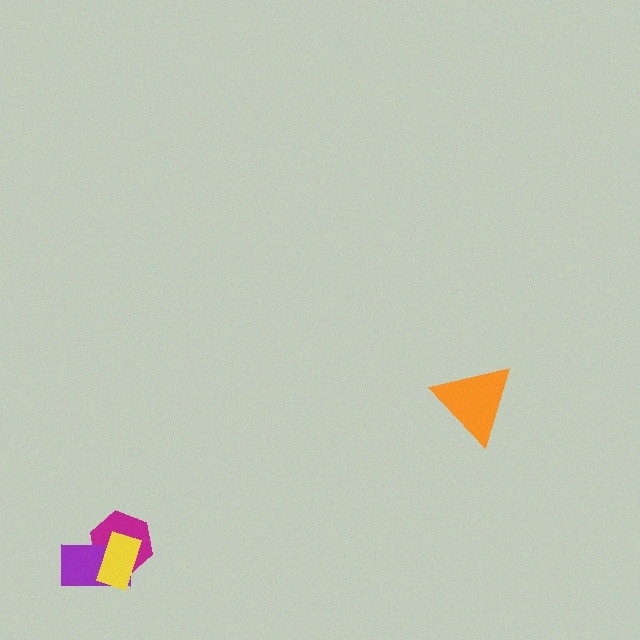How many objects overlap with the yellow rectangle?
2 objects overlap with the yellow rectangle.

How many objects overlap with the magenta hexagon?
2 objects overlap with the magenta hexagon.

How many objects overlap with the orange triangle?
0 objects overlap with the orange triangle.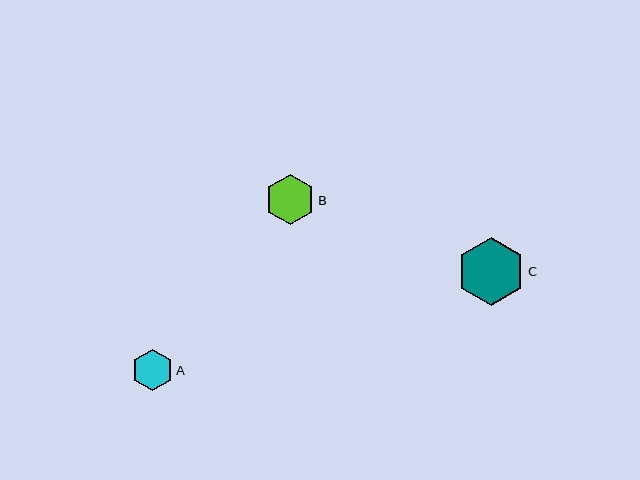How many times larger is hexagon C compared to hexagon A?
Hexagon C is approximately 1.7 times the size of hexagon A.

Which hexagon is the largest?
Hexagon C is the largest with a size of approximately 68 pixels.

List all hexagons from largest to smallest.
From largest to smallest: C, B, A.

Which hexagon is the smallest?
Hexagon A is the smallest with a size of approximately 41 pixels.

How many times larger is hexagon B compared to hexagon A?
Hexagon B is approximately 1.2 times the size of hexagon A.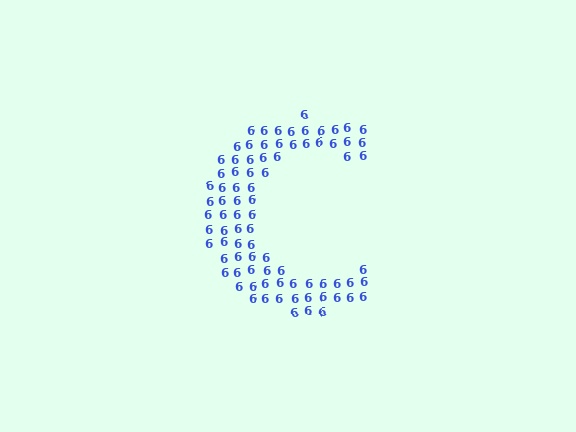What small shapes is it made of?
It is made of small digit 6's.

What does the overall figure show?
The overall figure shows the letter C.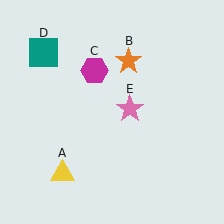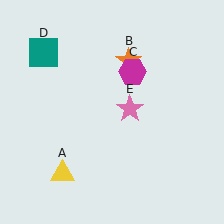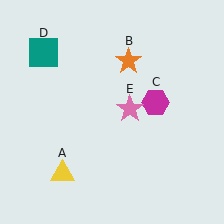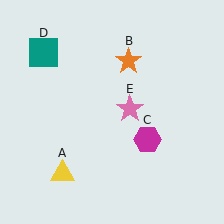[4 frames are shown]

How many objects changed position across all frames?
1 object changed position: magenta hexagon (object C).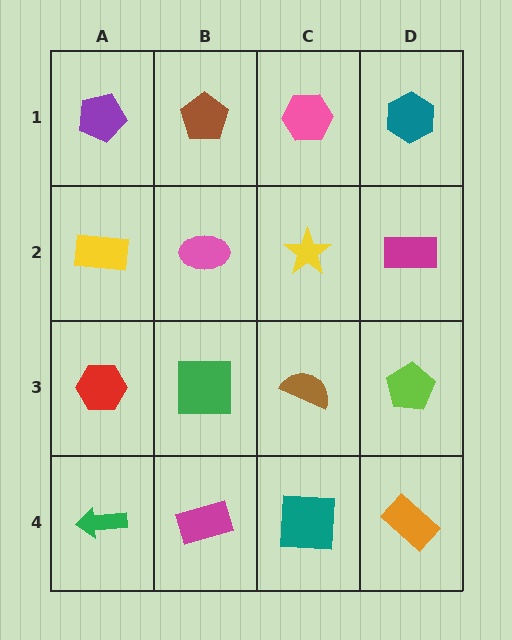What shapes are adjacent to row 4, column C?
A brown semicircle (row 3, column C), a magenta rectangle (row 4, column B), an orange rectangle (row 4, column D).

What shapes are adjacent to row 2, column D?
A teal hexagon (row 1, column D), a lime pentagon (row 3, column D), a yellow star (row 2, column C).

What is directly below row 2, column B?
A green square.